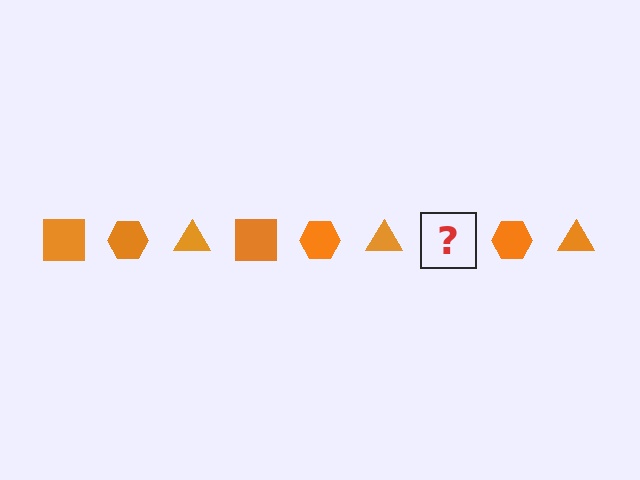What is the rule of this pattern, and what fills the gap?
The rule is that the pattern cycles through square, hexagon, triangle shapes in orange. The gap should be filled with an orange square.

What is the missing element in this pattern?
The missing element is an orange square.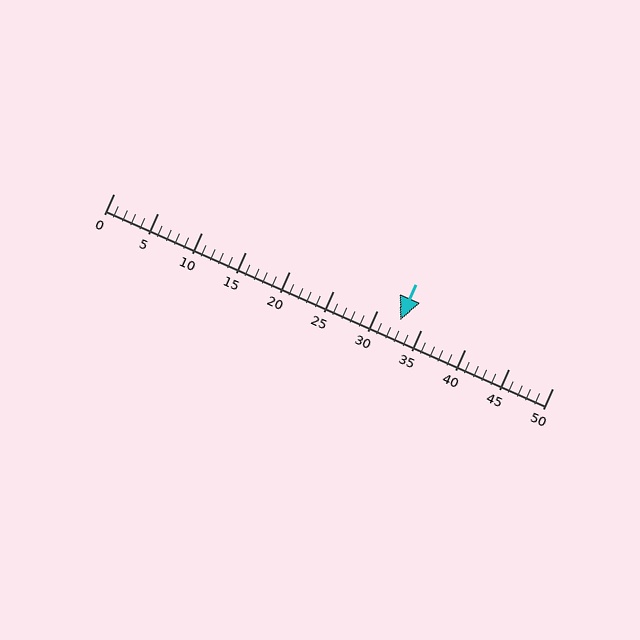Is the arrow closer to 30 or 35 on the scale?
The arrow is closer to 35.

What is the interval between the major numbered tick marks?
The major tick marks are spaced 5 units apart.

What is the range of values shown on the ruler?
The ruler shows values from 0 to 50.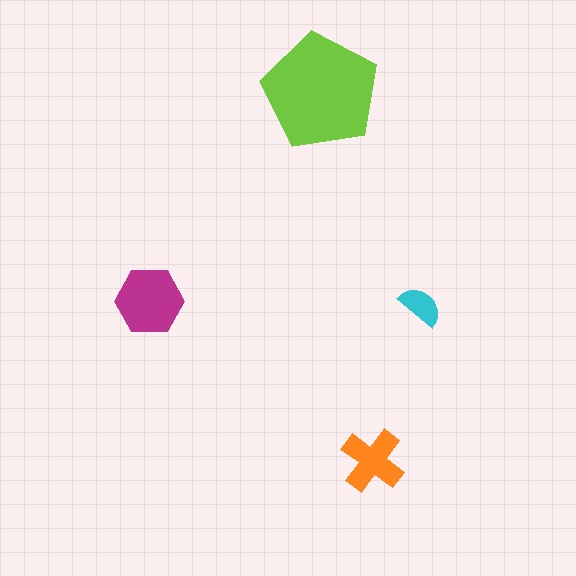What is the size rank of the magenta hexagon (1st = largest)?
2nd.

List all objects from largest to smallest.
The lime pentagon, the magenta hexagon, the orange cross, the cyan semicircle.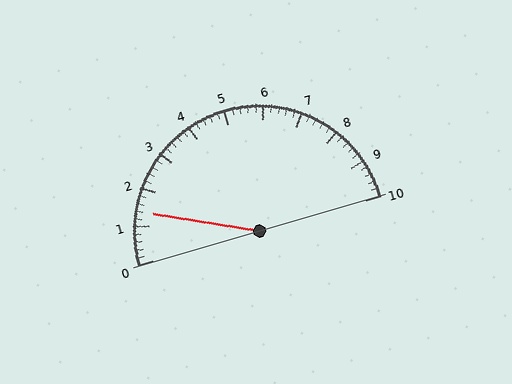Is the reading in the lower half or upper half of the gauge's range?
The reading is in the lower half of the range (0 to 10).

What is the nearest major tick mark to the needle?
The nearest major tick mark is 1.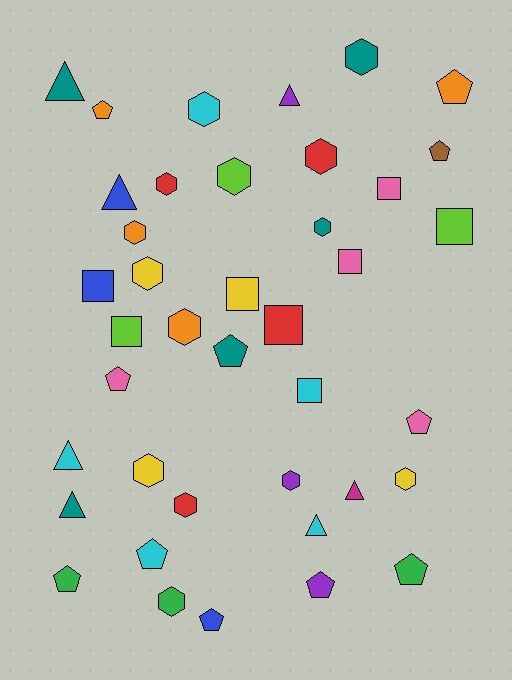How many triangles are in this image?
There are 7 triangles.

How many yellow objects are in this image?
There are 4 yellow objects.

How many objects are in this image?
There are 40 objects.